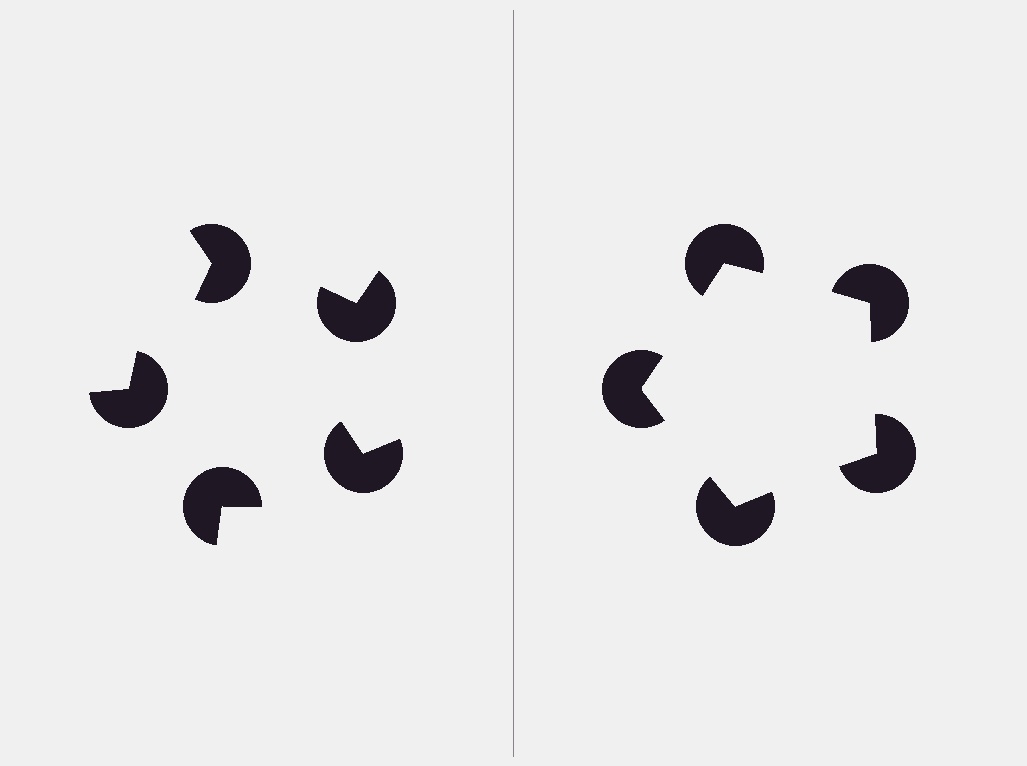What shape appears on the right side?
An illusory pentagon.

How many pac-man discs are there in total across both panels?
10 — 5 on each side.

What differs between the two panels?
The pac-man discs are positioned identically on both sides; only the wedge orientations differ. On the right they align to a pentagon; on the left they are misaligned.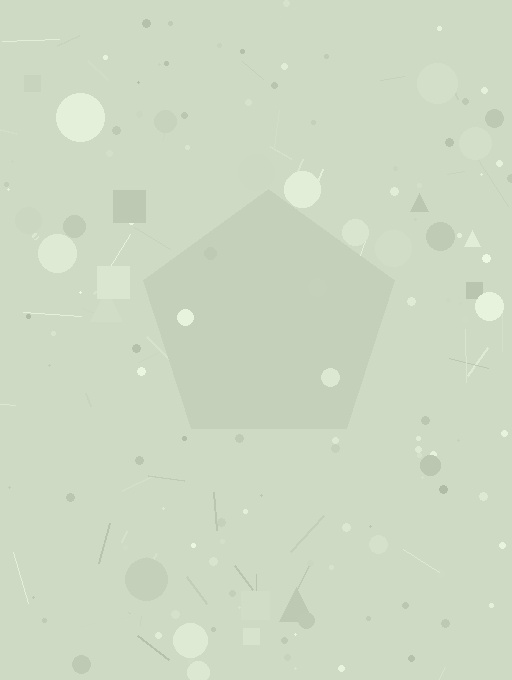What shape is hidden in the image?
A pentagon is hidden in the image.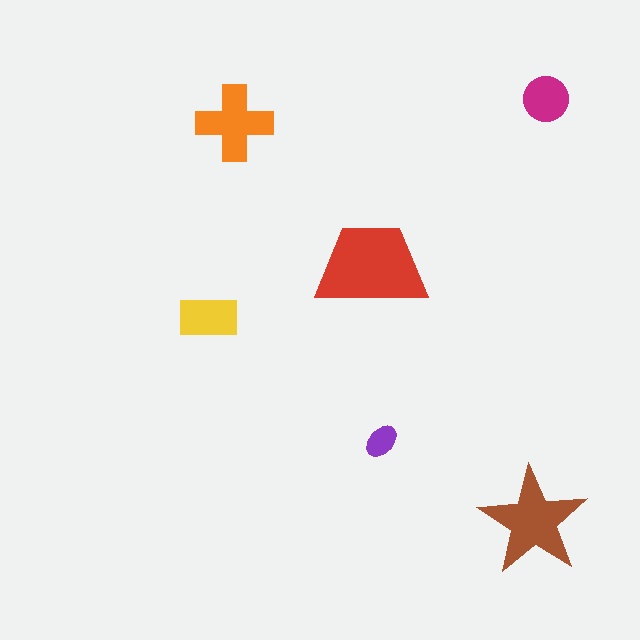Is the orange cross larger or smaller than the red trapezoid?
Smaller.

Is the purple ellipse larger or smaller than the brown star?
Smaller.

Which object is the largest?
The red trapezoid.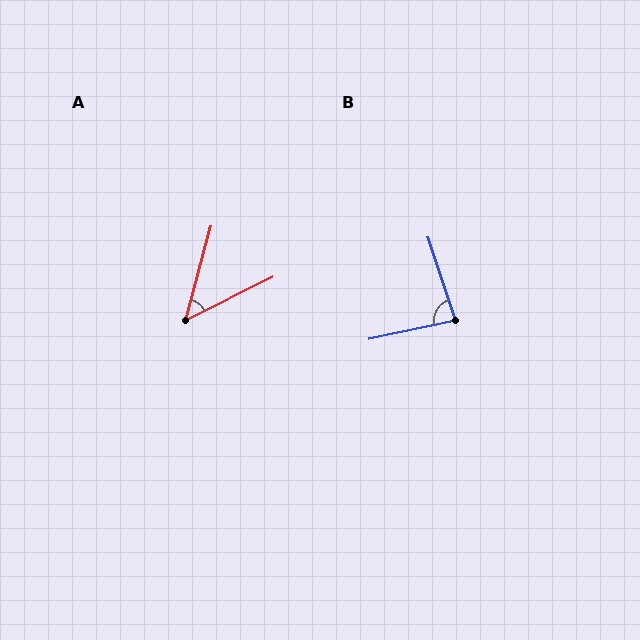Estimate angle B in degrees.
Approximately 84 degrees.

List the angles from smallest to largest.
A (49°), B (84°).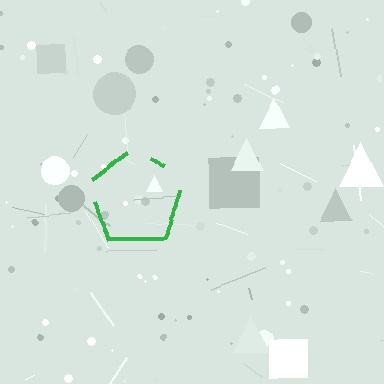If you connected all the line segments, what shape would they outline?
They would outline a pentagon.